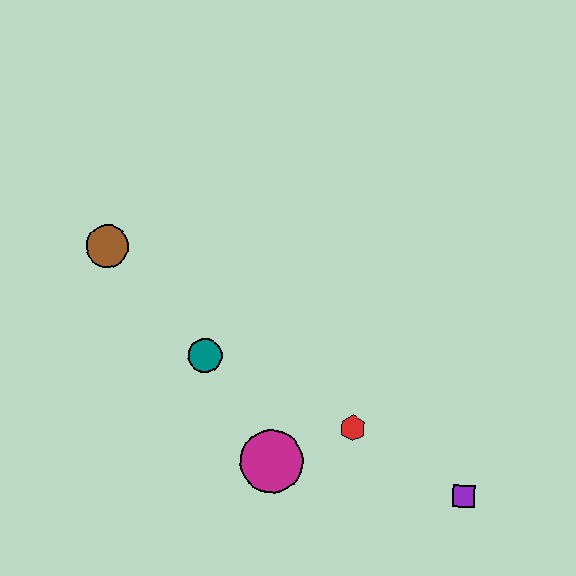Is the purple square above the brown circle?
No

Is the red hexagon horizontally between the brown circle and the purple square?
Yes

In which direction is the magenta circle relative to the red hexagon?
The magenta circle is to the left of the red hexagon.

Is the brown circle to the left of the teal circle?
Yes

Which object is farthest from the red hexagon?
The brown circle is farthest from the red hexagon.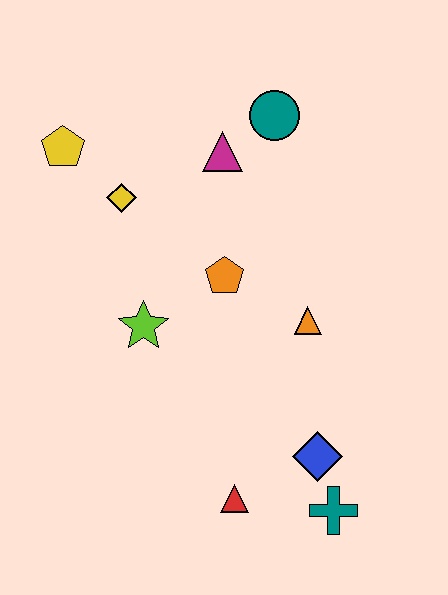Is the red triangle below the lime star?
Yes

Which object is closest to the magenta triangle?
The teal circle is closest to the magenta triangle.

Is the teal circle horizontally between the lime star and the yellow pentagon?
No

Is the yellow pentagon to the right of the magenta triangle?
No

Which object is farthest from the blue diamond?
The yellow pentagon is farthest from the blue diamond.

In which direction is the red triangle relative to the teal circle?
The red triangle is below the teal circle.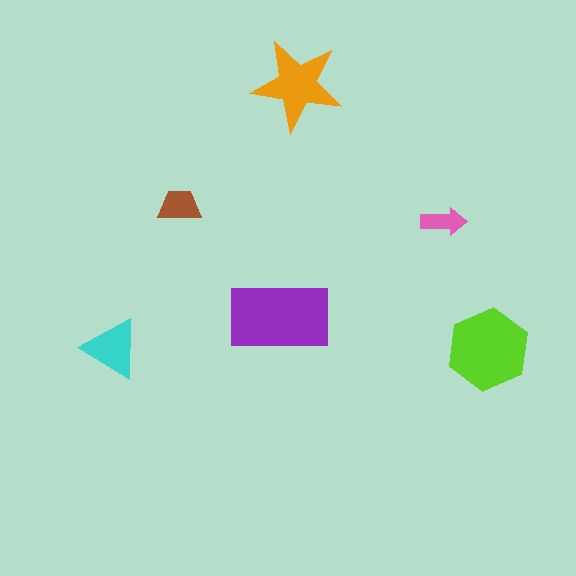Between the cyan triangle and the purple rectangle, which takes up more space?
The purple rectangle.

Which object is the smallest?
The pink arrow.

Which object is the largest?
The purple rectangle.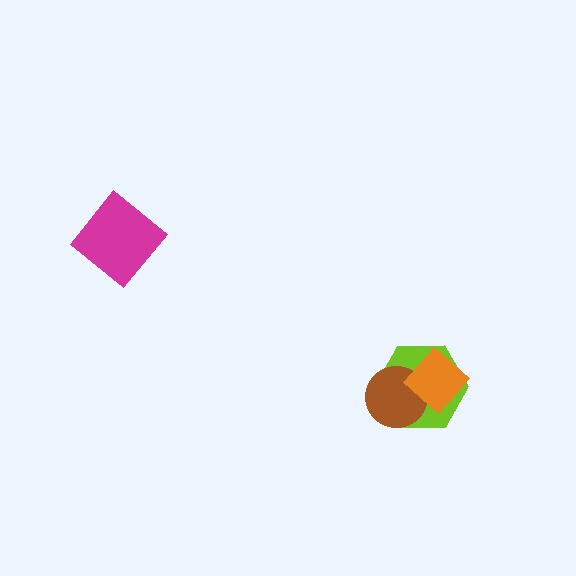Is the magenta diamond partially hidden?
No, no other shape covers it.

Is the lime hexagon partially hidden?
Yes, it is partially covered by another shape.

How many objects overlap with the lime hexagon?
2 objects overlap with the lime hexagon.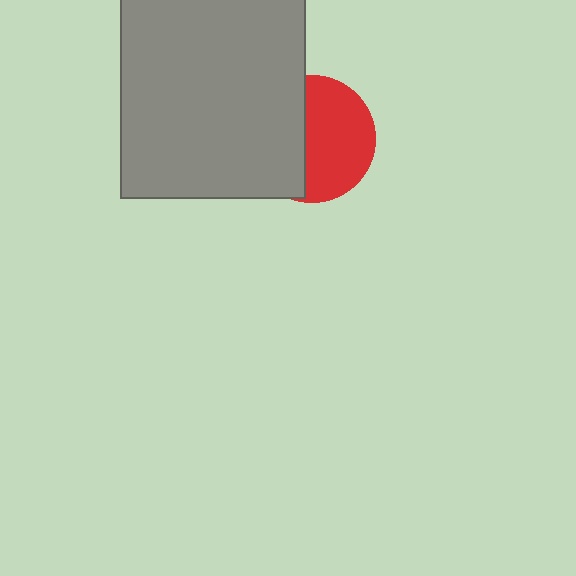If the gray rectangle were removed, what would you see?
You would see the complete red circle.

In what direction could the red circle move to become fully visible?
The red circle could move right. That would shift it out from behind the gray rectangle entirely.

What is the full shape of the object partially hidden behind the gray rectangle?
The partially hidden object is a red circle.